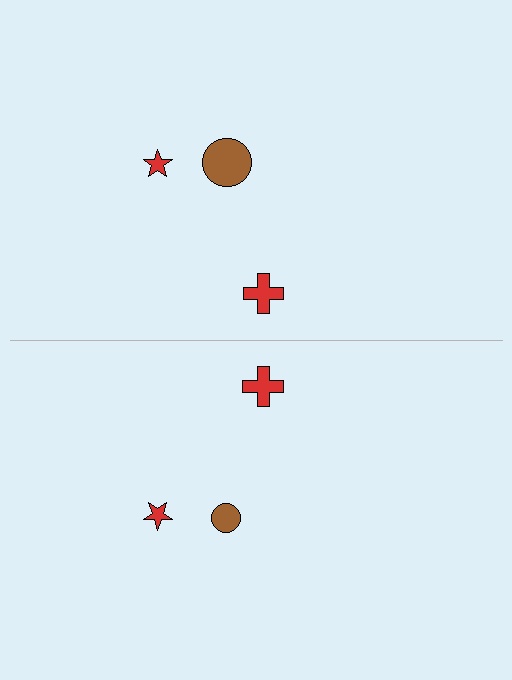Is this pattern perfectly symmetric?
No, the pattern is not perfectly symmetric. The brown circle on the bottom side has a different size than its mirror counterpart.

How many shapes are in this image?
There are 6 shapes in this image.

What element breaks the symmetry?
The brown circle on the bottom side has a different size than its mirror counterpart.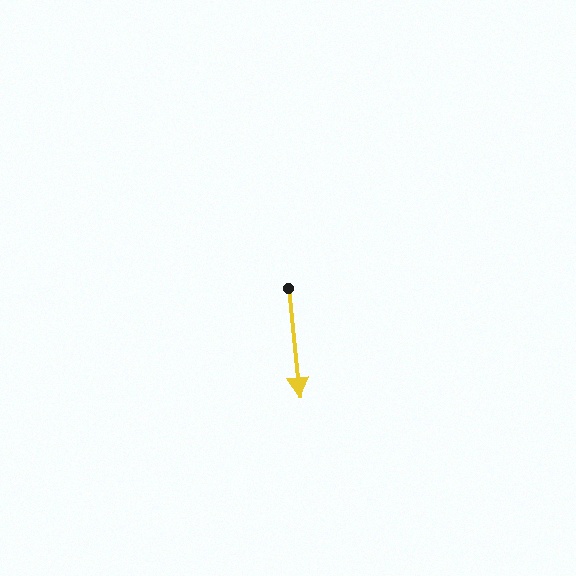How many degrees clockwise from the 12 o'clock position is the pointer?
Approximately 174 degrees.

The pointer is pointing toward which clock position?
Roughly 6 o'clock.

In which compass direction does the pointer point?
South.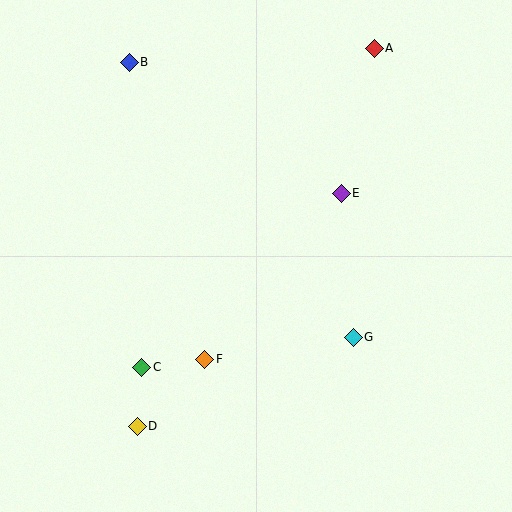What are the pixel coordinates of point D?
Point D is at (137, 426).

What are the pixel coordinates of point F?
Point F is at (205, 359).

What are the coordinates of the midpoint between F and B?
The midpoint between F and B is at (167, 211).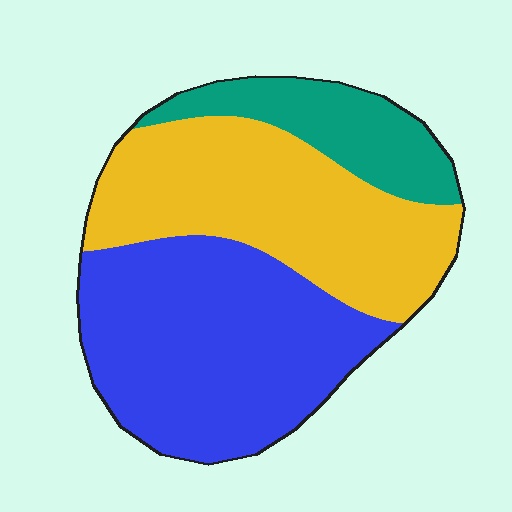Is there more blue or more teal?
Blue.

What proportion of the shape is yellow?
Yellow takes up about two fifths (2/5) of the shape.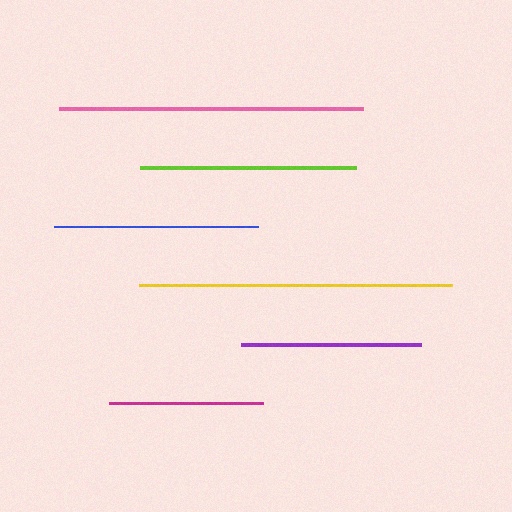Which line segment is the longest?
The yellow line is the longest at approximately 313 pixels.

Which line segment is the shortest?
The magenta line is the shortest at approximately 155 pixels.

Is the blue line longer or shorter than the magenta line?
The blue line is longer than the magenta line.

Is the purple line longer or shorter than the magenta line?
The purple line is longer than the magenta line.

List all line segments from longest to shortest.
From longest to shortest: yellow, pink, lime, blue, purple, magenta.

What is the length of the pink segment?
The pink segment is approximately 304 pixels long.